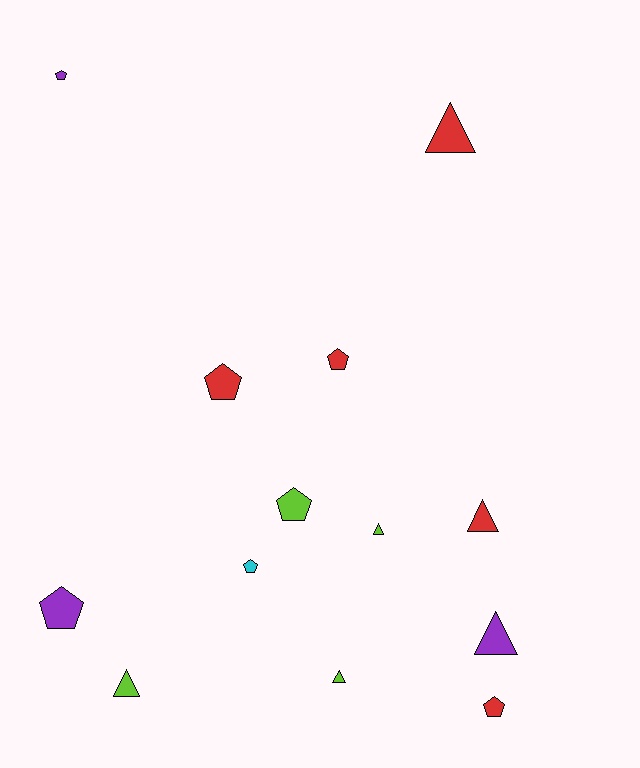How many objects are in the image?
There are 13 objects.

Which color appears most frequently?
Red, with 5 objects.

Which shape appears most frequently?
Pentagon, with 7 objects.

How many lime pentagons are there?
There is 1 lime pentagon.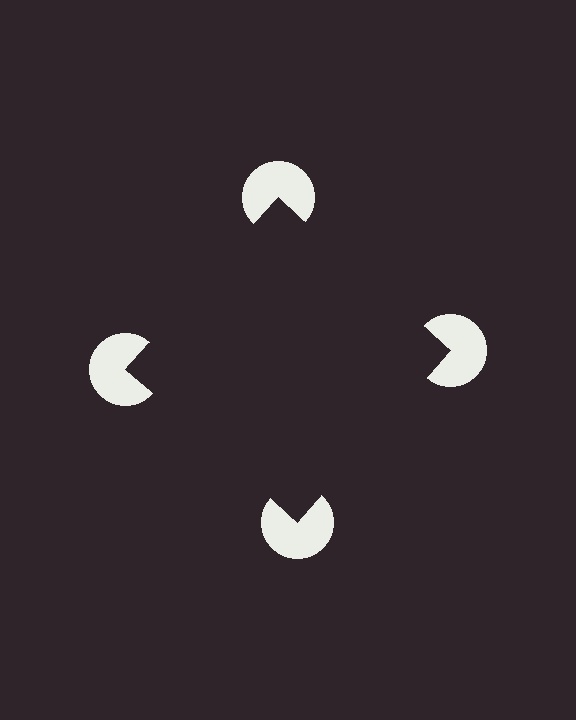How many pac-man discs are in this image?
There are 4 — one at each vertex of the illusory square.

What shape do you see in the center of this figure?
An illusory square — its edges are inferred from the aligned wedge cuts in the pac-man discs, not physically drawn.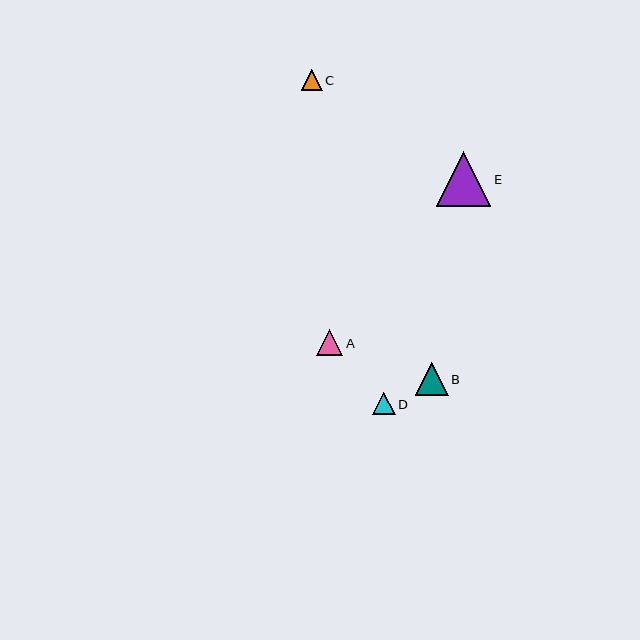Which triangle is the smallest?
Triangle C is the smallest with a size of approximately 21 pixels.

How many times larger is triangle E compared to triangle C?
Triangle E is approximately 2.6 times the size of triangle C.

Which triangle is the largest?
Triangle E is the largest with a size of approximately 55 pixels.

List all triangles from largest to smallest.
From largest to smallest: E, B, A, D, C.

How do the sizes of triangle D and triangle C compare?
Triangle D and triangle C are approximately the same size.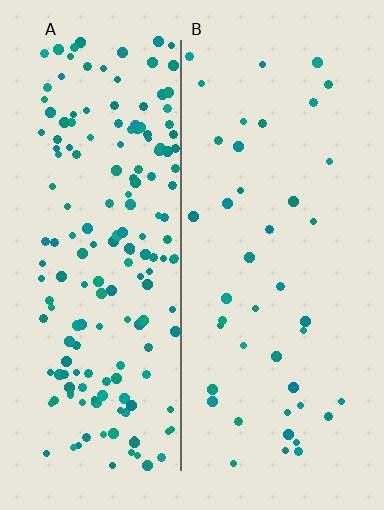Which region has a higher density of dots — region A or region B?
A (the left).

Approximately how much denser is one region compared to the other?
Approximately 4.2× — region A over region B.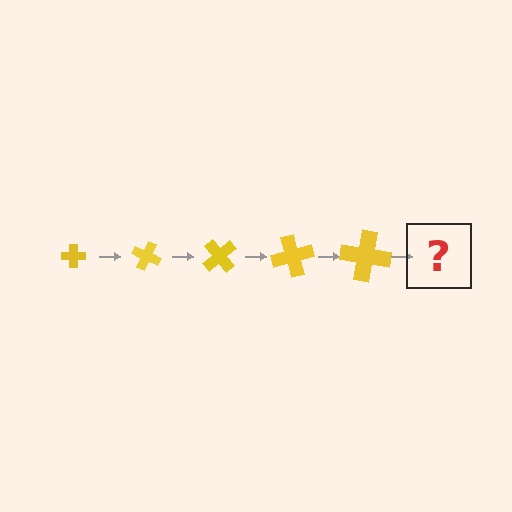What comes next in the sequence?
The next element should be a cross, larger than the previous one and rotated 125 degrees from the start.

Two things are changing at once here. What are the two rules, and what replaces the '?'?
The two rules are that the cross grows larger each step and it rotates 25 degrees each step. The '?' should be a cross, larger than the previous one and rotated 125 degrees from the start.